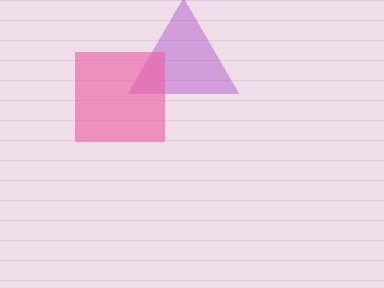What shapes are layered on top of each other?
The layered shapes are: a purple triangle, a pink square.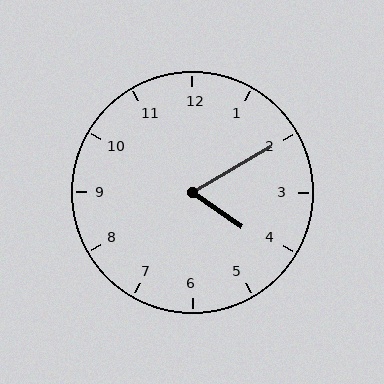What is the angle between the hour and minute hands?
Approximately 65 degrees.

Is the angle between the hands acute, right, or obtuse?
It is acute.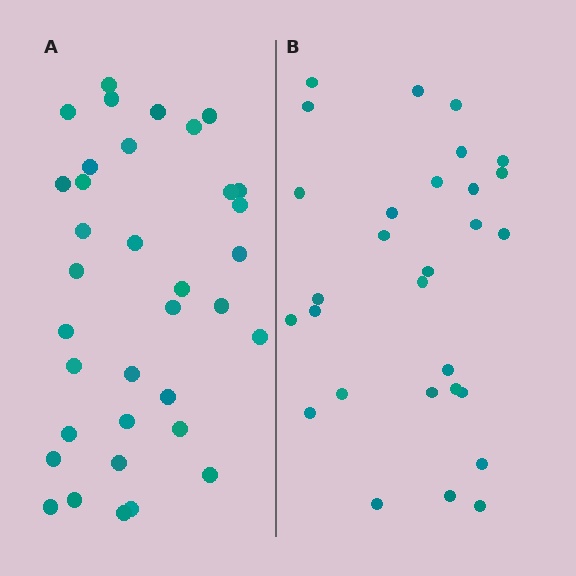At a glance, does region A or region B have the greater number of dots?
Region A (the left region) has more dots.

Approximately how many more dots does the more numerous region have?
Region A has about 6 more dots than region B.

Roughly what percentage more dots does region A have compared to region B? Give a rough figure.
About 20% more.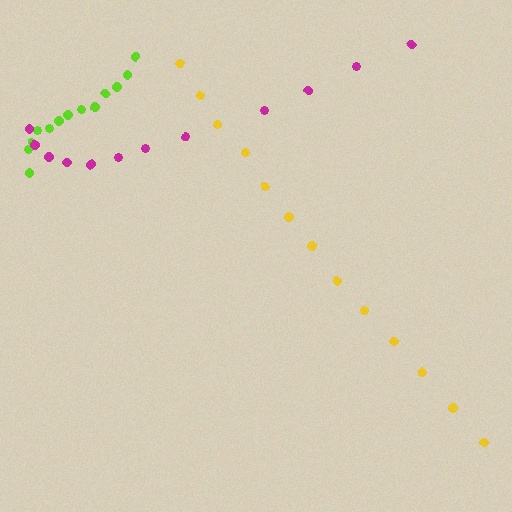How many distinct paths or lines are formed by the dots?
There are 3 distinct paths.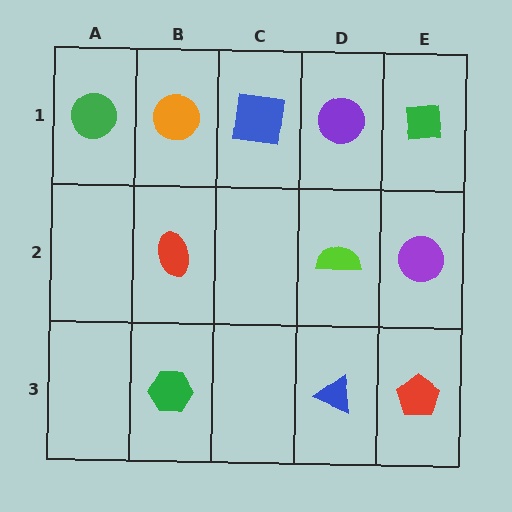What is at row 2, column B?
A red ellipse.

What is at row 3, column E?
A red pentagon.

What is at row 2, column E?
A purple circle.